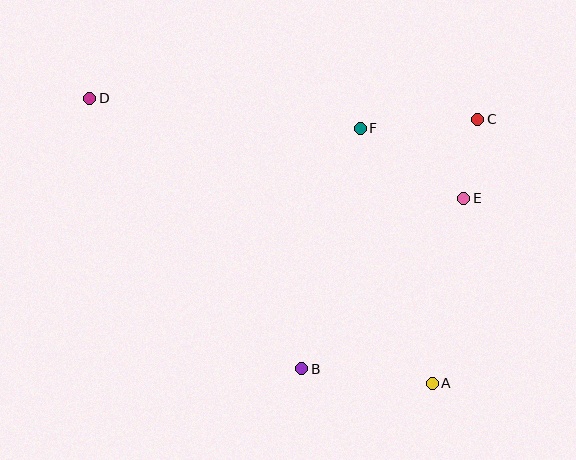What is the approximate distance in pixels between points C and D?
The distance between C and D is approximately 388 pixels.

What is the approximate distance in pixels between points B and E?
The distance between B and E is approximately 235 pixels.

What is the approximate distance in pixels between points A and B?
The distance between A and B is approximately 131 pixels.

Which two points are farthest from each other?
Points A and D are farthest from each other.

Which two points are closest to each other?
Points C and E are closest to each other.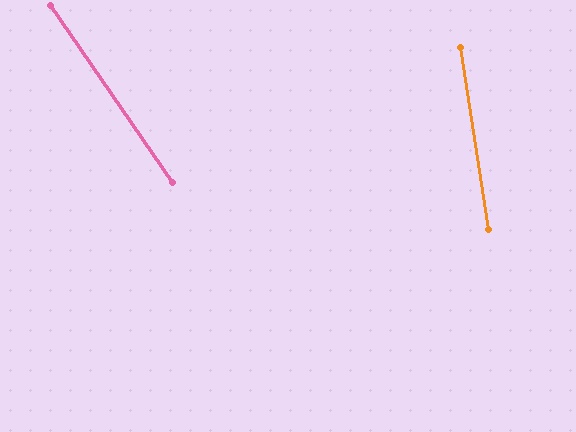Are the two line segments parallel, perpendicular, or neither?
Neither parallel nor perpendicular — they differ by about 26°.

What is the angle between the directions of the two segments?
Approximately 26 degrees.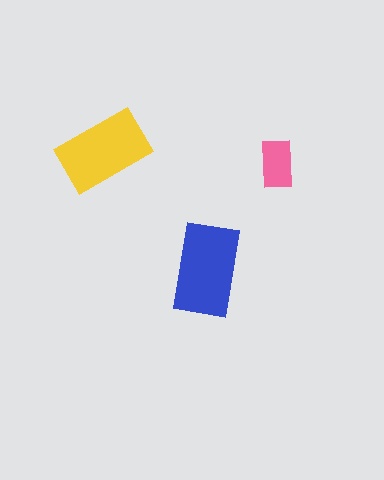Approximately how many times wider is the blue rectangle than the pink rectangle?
About 2 times wider.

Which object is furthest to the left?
The yellow rectangle is leftmost.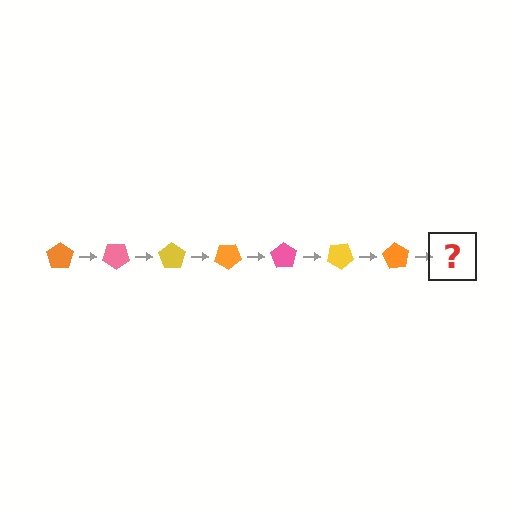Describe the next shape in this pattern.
It should be a pink pentagon, rotated 245 degrees from the start.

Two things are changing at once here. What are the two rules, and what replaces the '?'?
The two rules are that it rotates 35 degrees each step and the color cycles through orange, pink, and yellow. The '?' should be a pink pentagon, rotated 245 degrees from the start.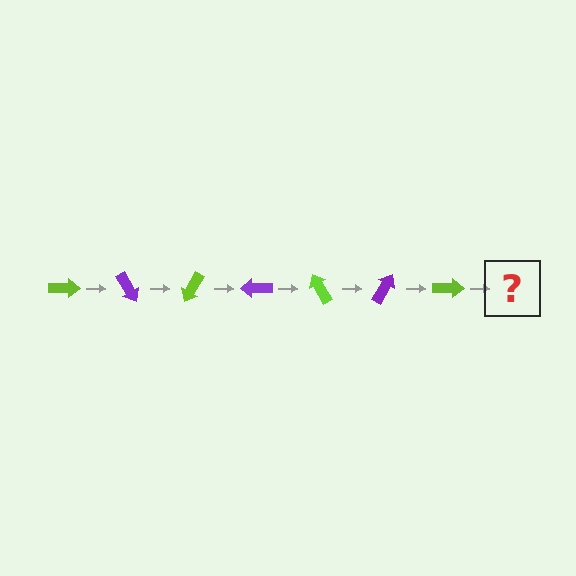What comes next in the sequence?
The next element should be a purple arrow, rotated 420 degrees from the start.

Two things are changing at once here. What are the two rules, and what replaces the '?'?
The two rules are that it rotates 60 degrees each step and the color cycles through lime and purple. The '?' should be a purple arrow, rotated 420 degrees from the start.